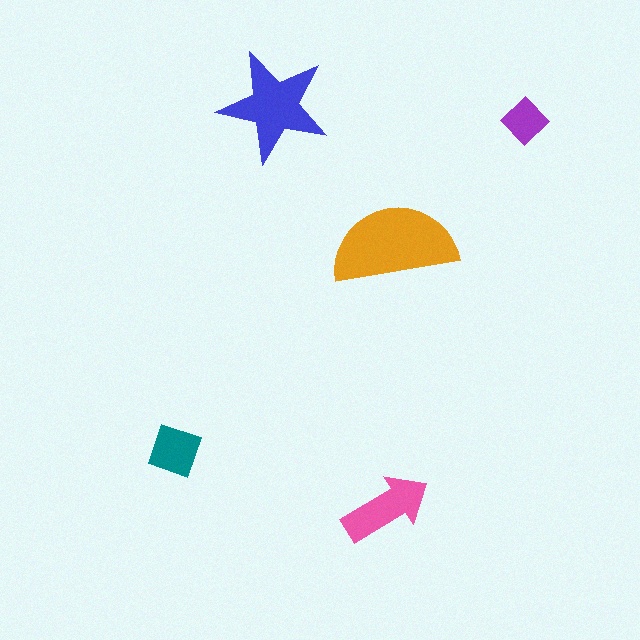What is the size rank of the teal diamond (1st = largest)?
4th.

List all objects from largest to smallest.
The orange semicircle, the blue star, the pink arrow, the teal diamond, the purple diamond.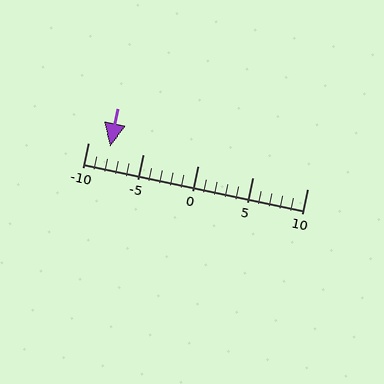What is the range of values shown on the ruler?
The ruler shows values from -10 to 10.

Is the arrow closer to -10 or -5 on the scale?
The arrow is closer to -10.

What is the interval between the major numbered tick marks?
The major tick marks are spaced 5 units apart.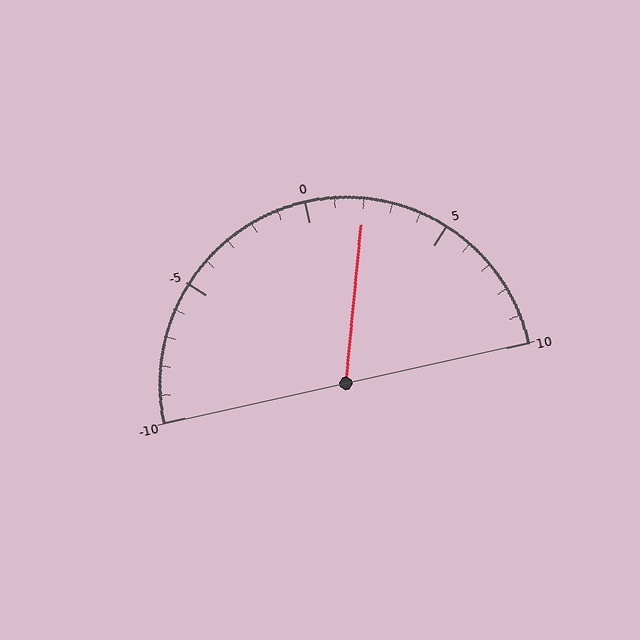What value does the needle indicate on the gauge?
The needle indicates approximately 2.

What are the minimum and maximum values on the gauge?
The gauge ranges from -10 to 10.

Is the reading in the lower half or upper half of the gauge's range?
The reading is in the upper half of the range (-10 to 10).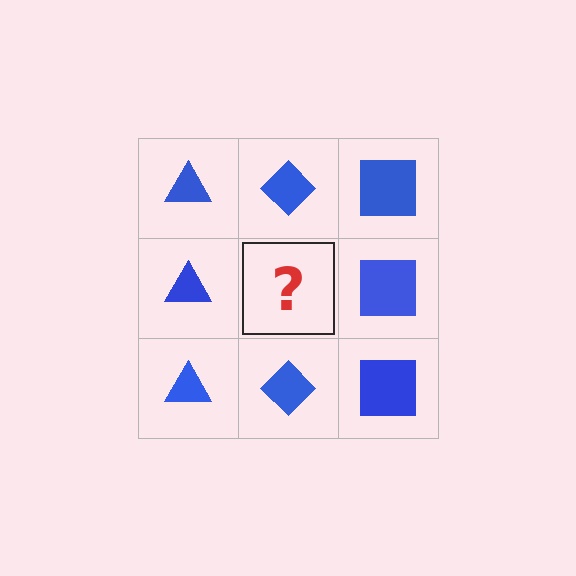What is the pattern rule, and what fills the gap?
The rule is that each column has a consistent shape. The gap should be filled with a blue diamond.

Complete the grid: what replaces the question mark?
The question mark should be replaced with a blue diamond.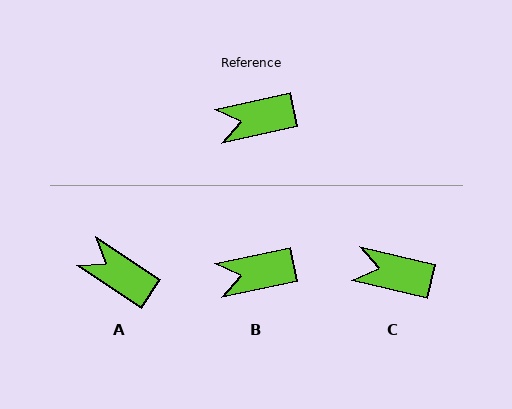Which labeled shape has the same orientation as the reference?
B.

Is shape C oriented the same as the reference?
No, it is off by about 26 degrees.